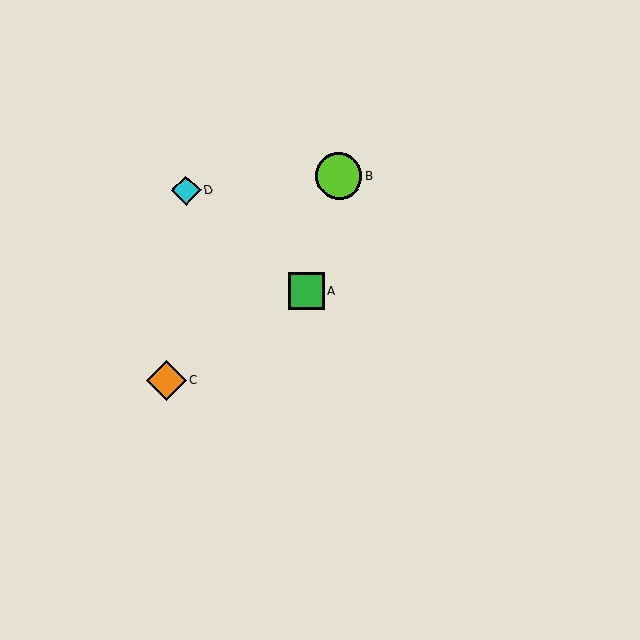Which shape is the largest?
The lime circle (labeled B) is the largest.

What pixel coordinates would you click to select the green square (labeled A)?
Click at (306, 291) to select the green square A.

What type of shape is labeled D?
Shape D is a cyan diamond.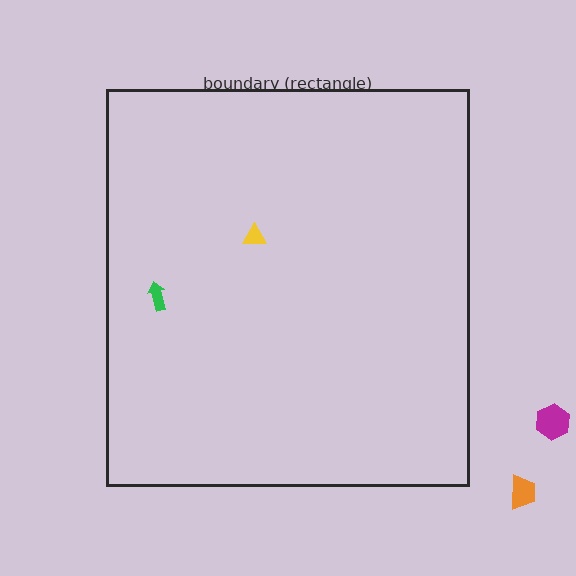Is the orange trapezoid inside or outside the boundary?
Outside.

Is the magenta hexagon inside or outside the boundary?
Outside.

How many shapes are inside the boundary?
2 inside, 2 outside.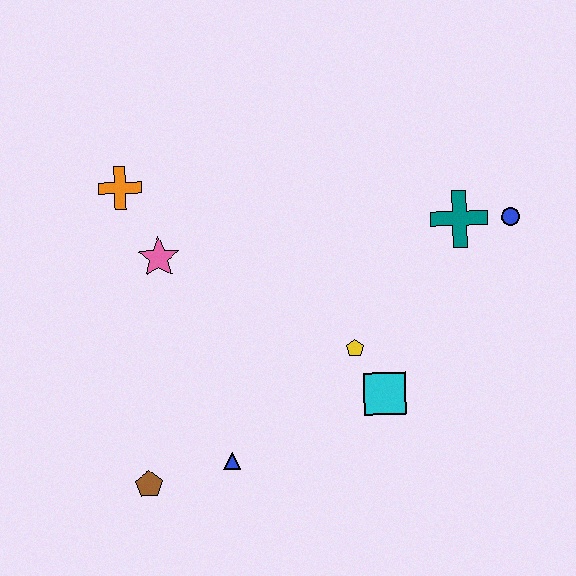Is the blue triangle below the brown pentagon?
No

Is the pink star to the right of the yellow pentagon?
No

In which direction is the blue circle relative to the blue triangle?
The blue circle is to the right of the blue triangle.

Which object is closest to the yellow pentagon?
The cyan square is closest to the yellow pentagon.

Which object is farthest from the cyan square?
The orange cross is farthest from the cyan square.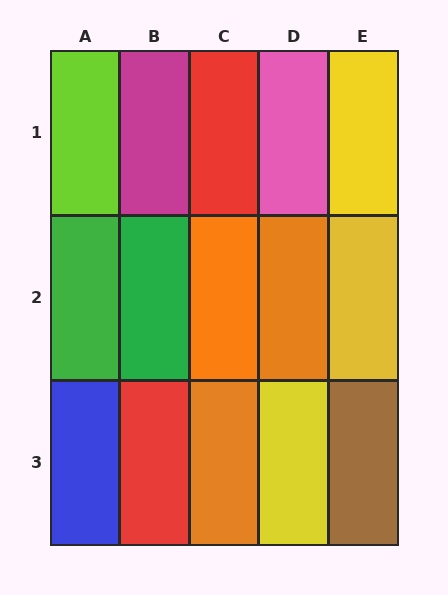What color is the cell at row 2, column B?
Green.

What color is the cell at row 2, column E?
Yellow.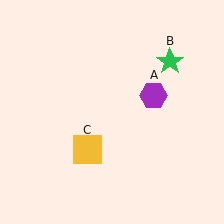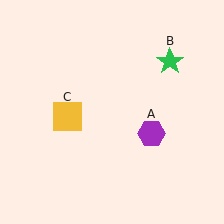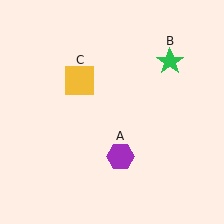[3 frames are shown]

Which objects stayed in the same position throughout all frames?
Green star (object B) remained stationary.